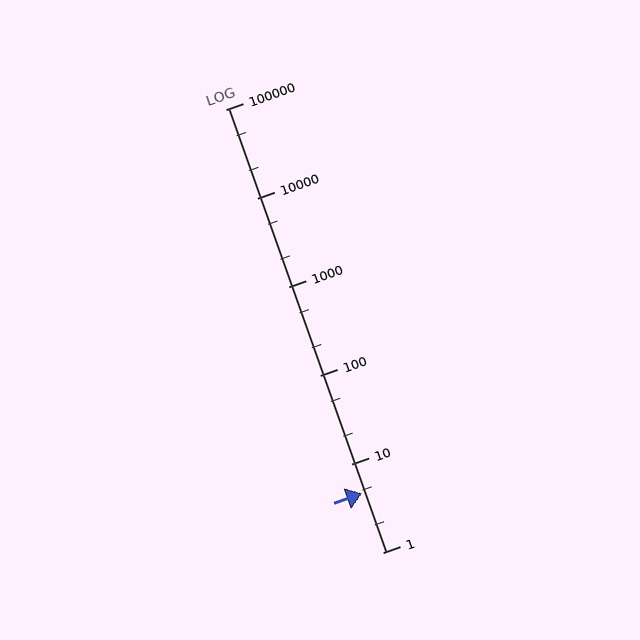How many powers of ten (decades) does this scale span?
The scale spans 5 decades, from 1 to 100000.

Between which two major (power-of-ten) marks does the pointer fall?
The pointer is between 1 and 10.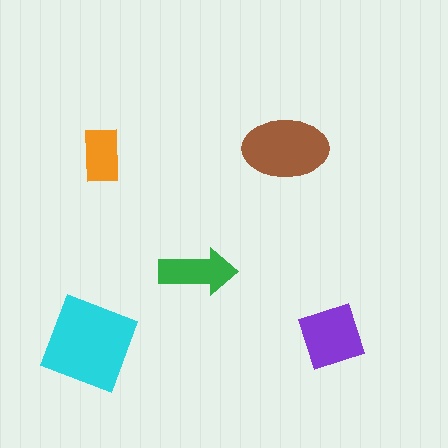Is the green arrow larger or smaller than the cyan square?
Smaller.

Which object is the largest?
The cyan square.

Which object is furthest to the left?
The cyan square is leftmost.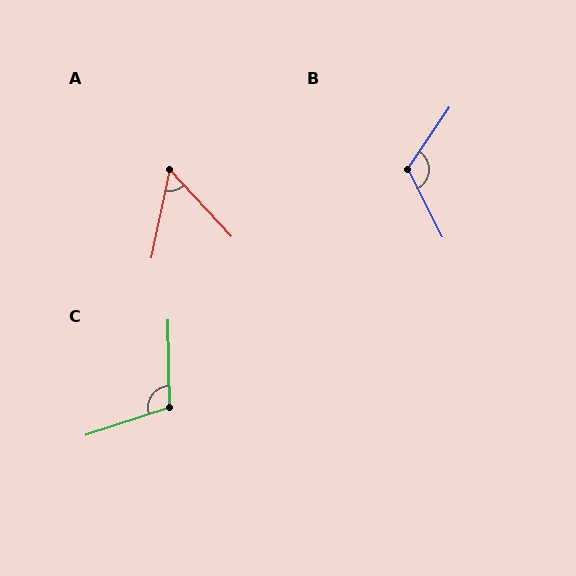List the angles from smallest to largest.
A (54°), C (107°), B (119°).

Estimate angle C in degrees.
Approximately 107 degrees.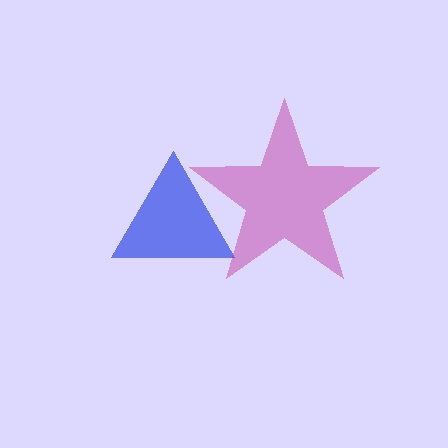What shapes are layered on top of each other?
The layered shapes are: a blue triangle, a magenta star.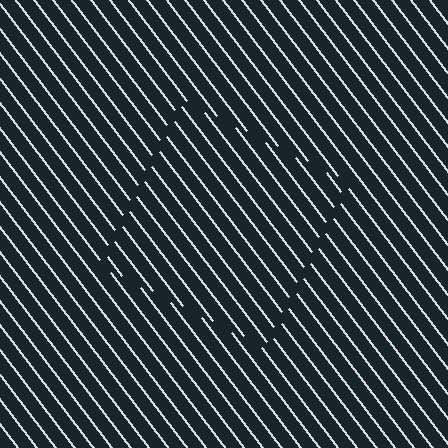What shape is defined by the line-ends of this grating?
An illusory square. The interior of the shape contains the same grating, shifted by half a period — the contour is defined by the phase discontinuity where line-ends from the inner and outer gratings abut.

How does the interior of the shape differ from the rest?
The interior of the shape contains the same grating, shifted by half a period — the contour is defined by the phase discontinuity where line-ends from the inner and outer gratings abut.